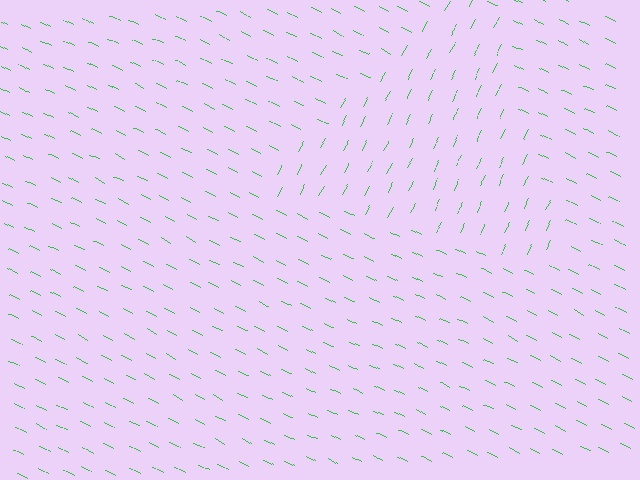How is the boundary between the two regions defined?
The boundary is defined purely by a change in line orientation (approximately 88 degrees difference). All lines are the same color and thickness.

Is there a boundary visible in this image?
Yes, there is a texture boundary formed by a change in line orientation.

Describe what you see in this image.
The image is filled with small green line segments. A triangle region in the image has lines oriented differently from the surrounding lines, creating a visible texture boundary.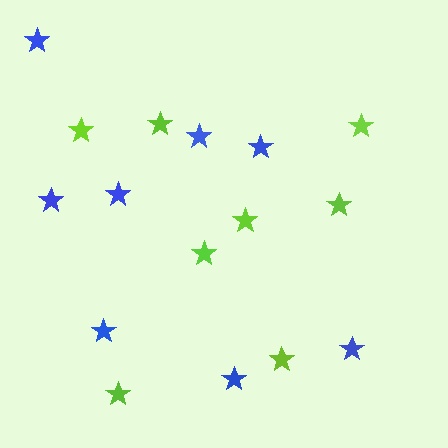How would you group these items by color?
There are 2 groups: one group of blue stars (8) and one group of lime stars (8).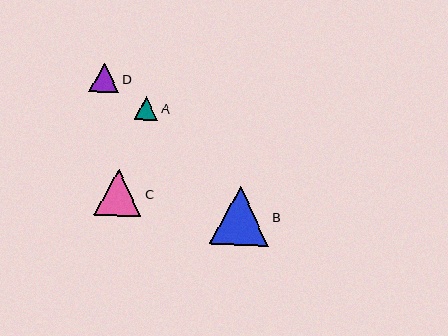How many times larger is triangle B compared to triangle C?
Triangle B is approximately 1.2 times the size of triangle C.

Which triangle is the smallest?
Triangle A is the smallest with a size of approximately 24 pixels.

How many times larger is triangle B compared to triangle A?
Triangle B is approximately 2.5 times the size of triangle A.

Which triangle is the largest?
Triangle B is the largest with a size of approximately 59 pixels.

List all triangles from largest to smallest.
From largest to smallest: B, C, D, A.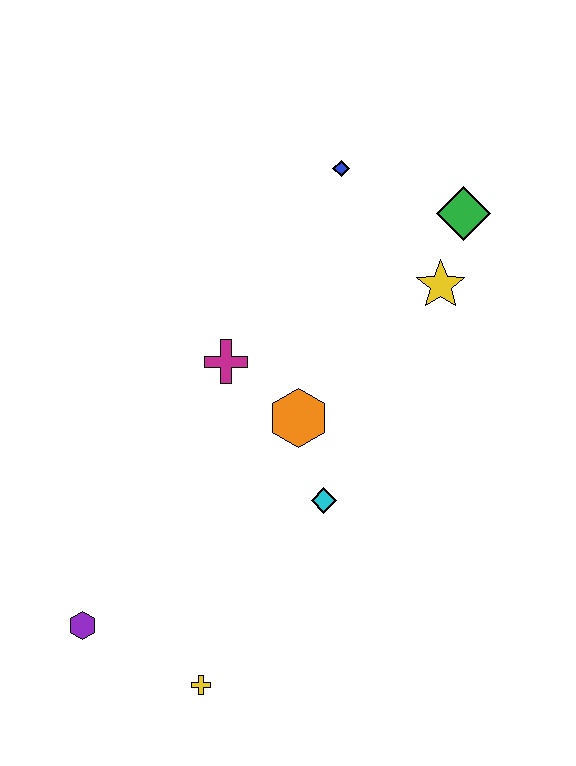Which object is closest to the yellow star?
The green diamond is closest to the yellow star.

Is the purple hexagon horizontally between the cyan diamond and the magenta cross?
No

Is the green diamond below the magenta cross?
No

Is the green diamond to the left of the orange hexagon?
No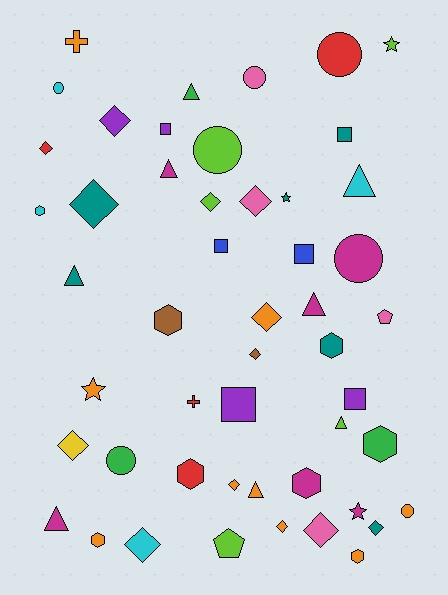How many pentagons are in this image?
There are 2 pentagons.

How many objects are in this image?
There are 50 objects.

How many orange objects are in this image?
There are 9 orange objects.